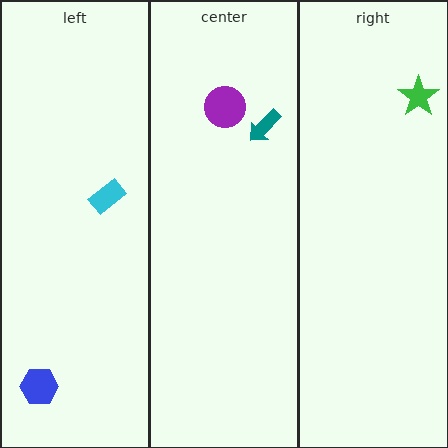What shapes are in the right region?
The green star.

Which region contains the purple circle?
The center region.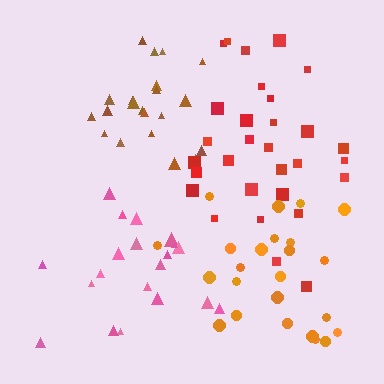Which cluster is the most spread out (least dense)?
Pink.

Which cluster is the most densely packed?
Brown.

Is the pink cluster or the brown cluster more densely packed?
Brown.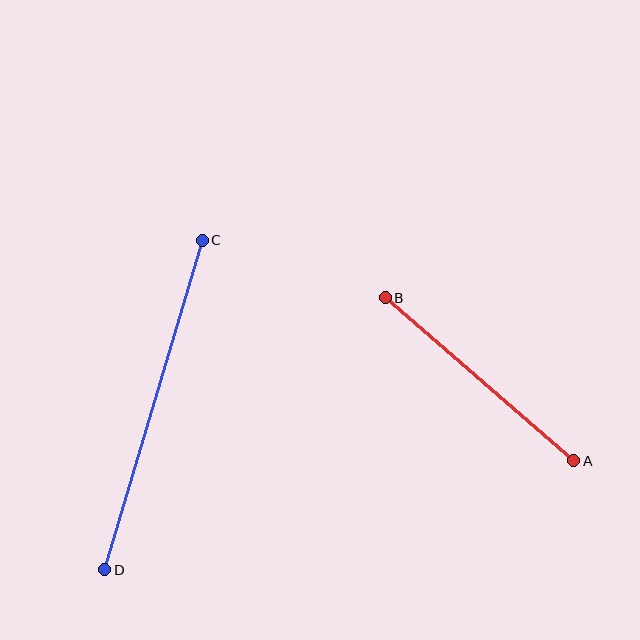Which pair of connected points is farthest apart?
Points C and D are farthest apart.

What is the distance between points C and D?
The distance is approximately 343 pixels.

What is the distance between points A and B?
The distance is approximately 249 pixels.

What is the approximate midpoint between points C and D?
The midpoint is at approximately (153, 405) pixels.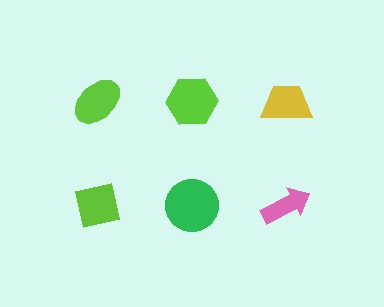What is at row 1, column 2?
A lime hexagon.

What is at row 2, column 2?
A green circle.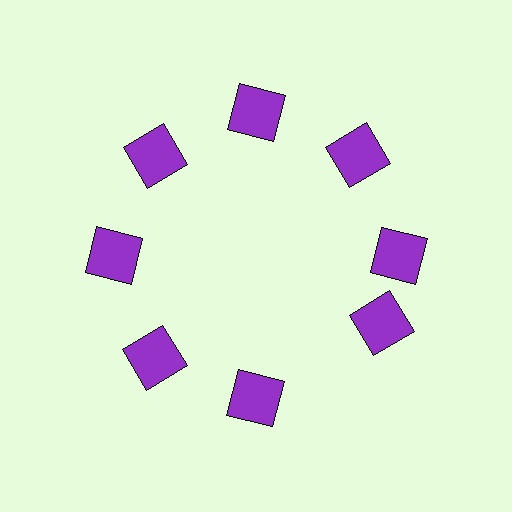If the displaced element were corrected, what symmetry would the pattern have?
It would have 8-fold rotational symmetry — the pattern would map onto itself every 45 degrees.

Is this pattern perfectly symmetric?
No. The 8 purple squares are arranged in a ring, but one element near the 4 o'clock position is rotated out of alignment along the ring, breaking the 8-fold rotational symmetry.